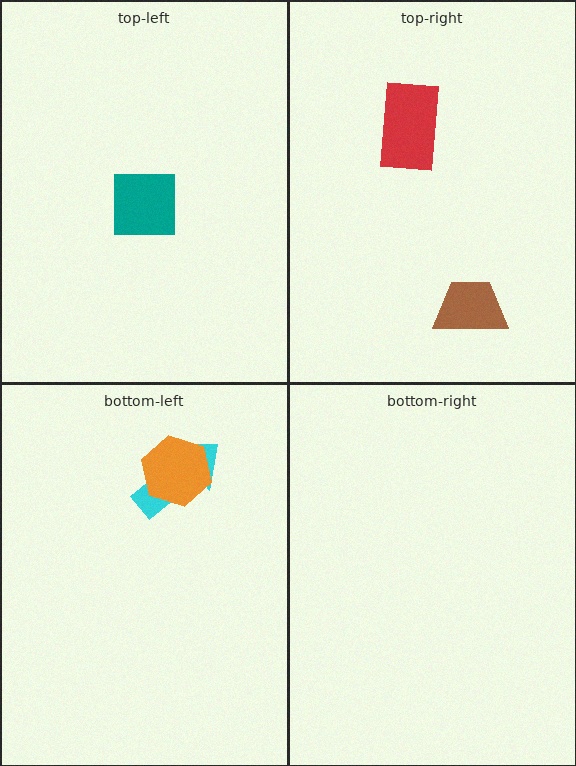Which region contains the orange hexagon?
The bottom-left region.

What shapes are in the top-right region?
The brown trapezoid, the red rectangle.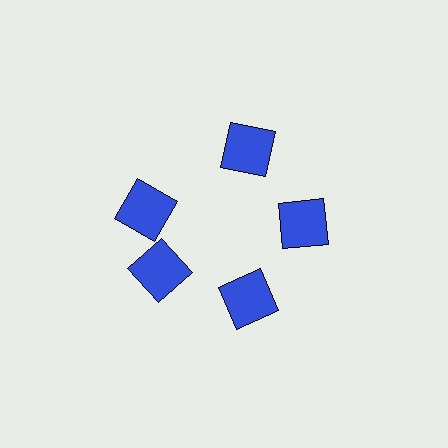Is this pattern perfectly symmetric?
No. The 5 blue squares are arranged in a ring, but one element near the 10 o'clock position is rotated out of alignment along the ring, breaking the 5-fold rotational symmetry.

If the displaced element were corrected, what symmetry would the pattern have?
It would have 5-fold rotational symmetry — the pattern would map onto itself every 72 degrees.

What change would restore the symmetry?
The symmetry would be restored by rotating it back into even spacing with its neighbors so that all 5 squares sit at equal angles and equal distance from the center.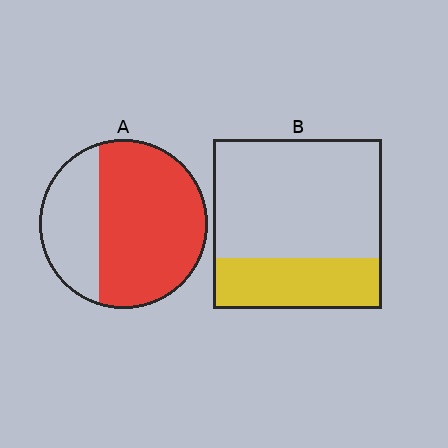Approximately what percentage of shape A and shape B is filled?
A is approximately 70% and B is approximately 30%.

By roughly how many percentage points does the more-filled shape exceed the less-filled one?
By roughly 40 percentage points (A over B).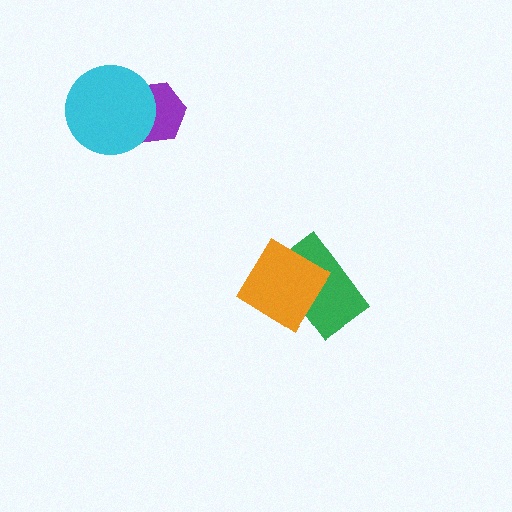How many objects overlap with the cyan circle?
1 object overlaps with the cyan circle.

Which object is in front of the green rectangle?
The orange diamond is in front of the green rectangle.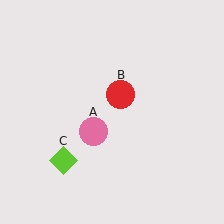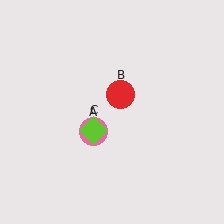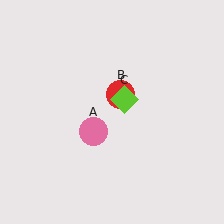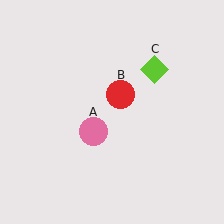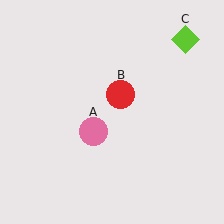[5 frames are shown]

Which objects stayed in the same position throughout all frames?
Pink circle (object A) and red circle (object B) remained stationary.